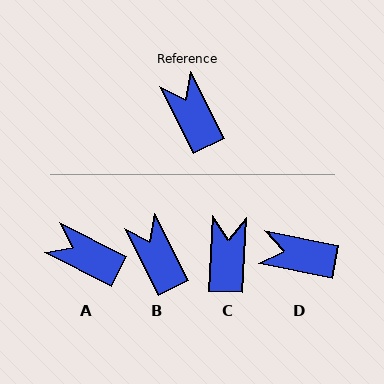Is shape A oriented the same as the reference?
No, it is off by about 37 degrees.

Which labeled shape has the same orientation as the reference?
B.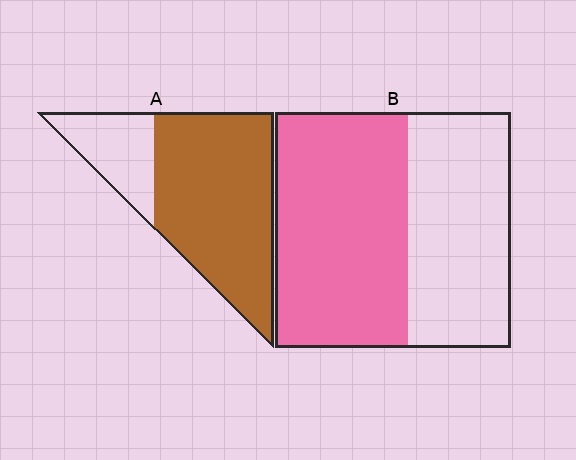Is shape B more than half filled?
Yes.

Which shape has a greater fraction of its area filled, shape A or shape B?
Shape A.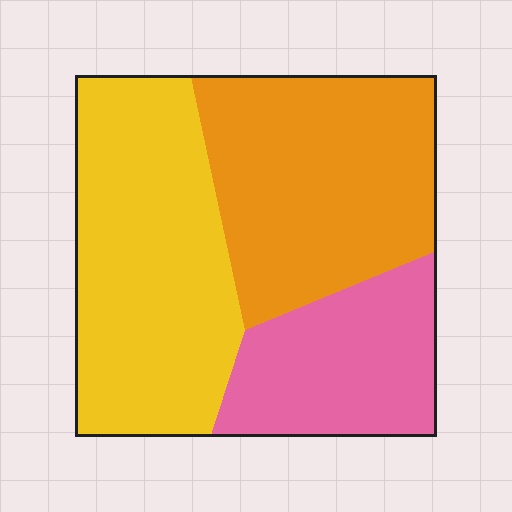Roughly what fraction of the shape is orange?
Orange takes up about three eighths (3/8) of the shape.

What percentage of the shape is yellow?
Yellow takes up between a third and a half of the shape.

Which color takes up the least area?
Pink, at roughly 25%.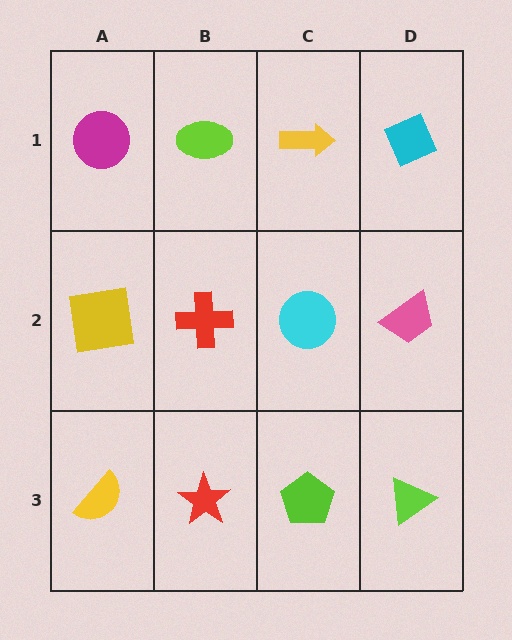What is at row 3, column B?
A red star.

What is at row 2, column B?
A red cross.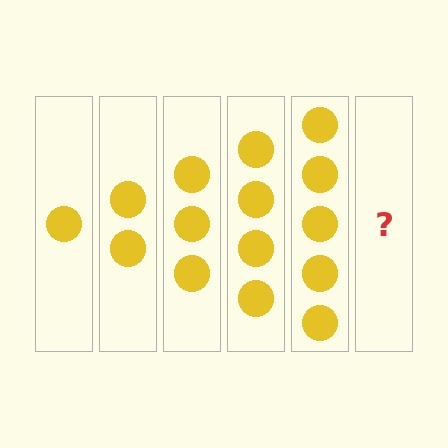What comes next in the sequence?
The next element should be 6 circles.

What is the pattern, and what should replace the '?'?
The pattern is that each step adds one more circle. The '?' should be 6 circles.